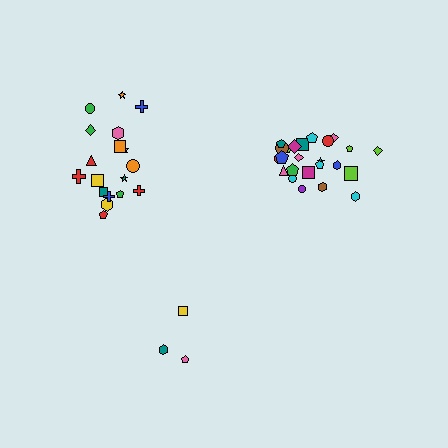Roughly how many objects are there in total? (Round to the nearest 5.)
Roughly 45 objects in total.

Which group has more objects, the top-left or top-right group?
The top-right group.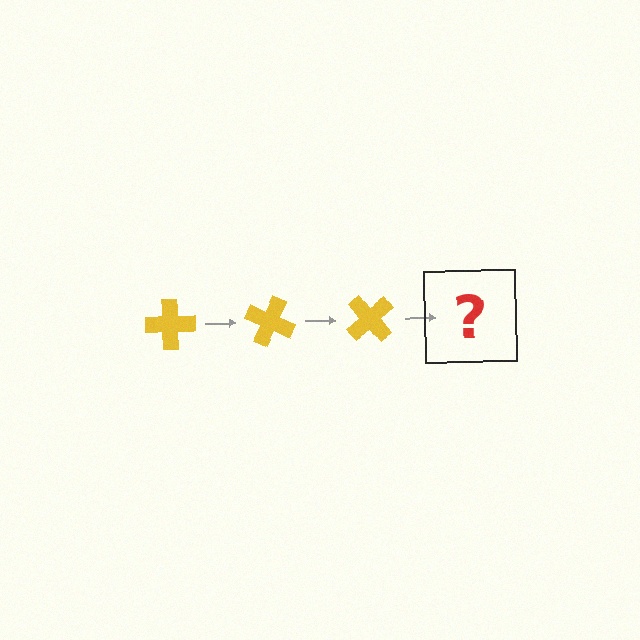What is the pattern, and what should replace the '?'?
The pattern is that the cross rotates 25 degrees each step. The '?' should be a yellow cross rotated 75 degrees.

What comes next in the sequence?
The next element should be a yellow cross rotated 75 degrees.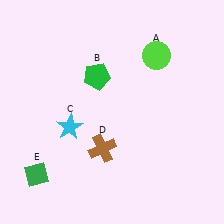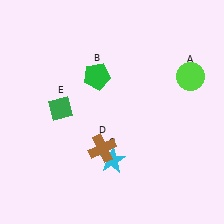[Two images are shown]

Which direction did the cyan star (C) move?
The cyan star (C) moved right.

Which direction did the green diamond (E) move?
The green diamond (E) moved up.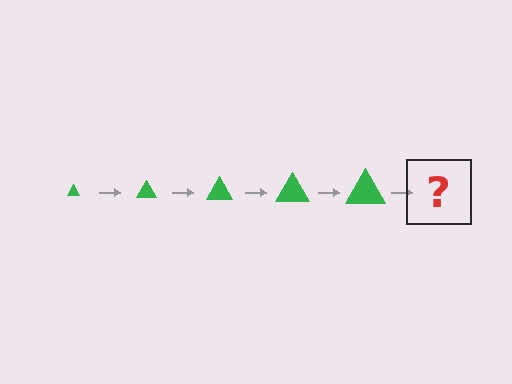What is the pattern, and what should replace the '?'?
The pattern is that the triangle gets progressively larger each step. The '?' should be a green triangle, larger than the previous one.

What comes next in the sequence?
The next element should be a green triangle, larger than the previous one.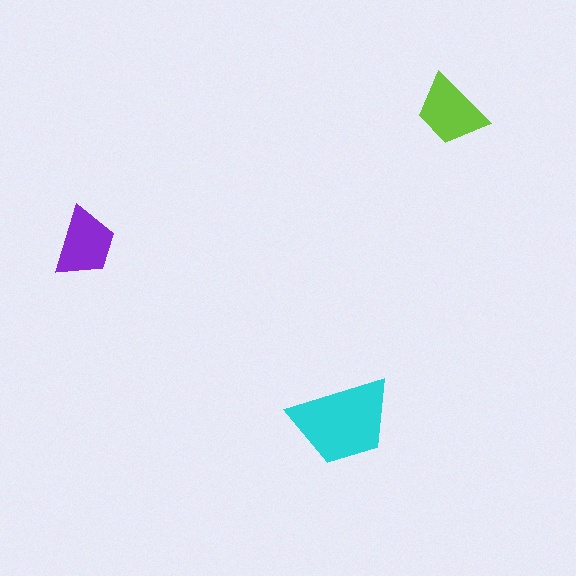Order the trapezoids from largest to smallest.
the cyan one, the lime one, the purple one.